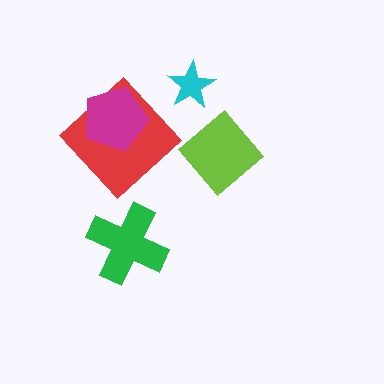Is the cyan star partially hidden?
No, no other shape covers it.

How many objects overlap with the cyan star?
0 objects overlap with the cyan star.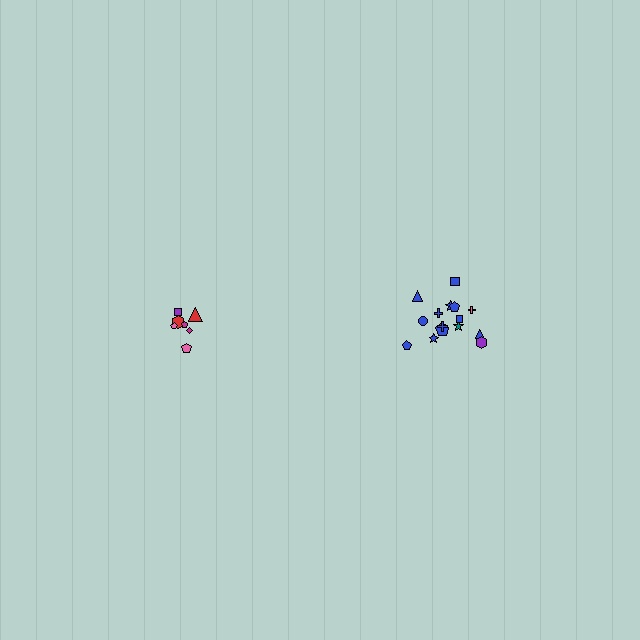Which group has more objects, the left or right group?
The right group.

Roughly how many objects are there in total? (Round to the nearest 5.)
Roughly 20 objects in total.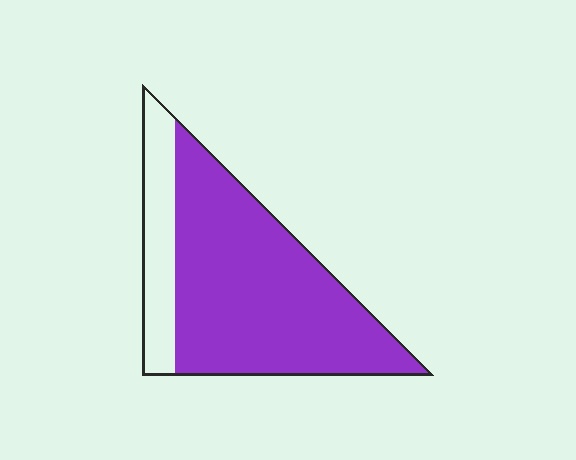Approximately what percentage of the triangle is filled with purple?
Approximately 80%.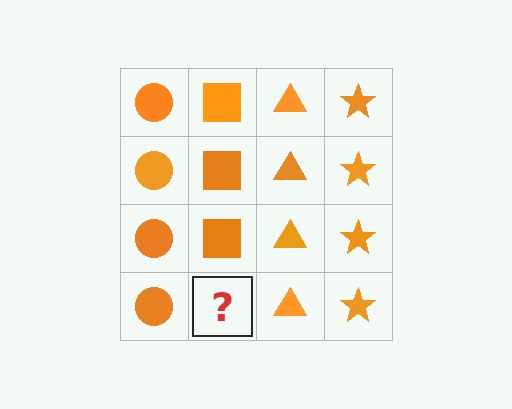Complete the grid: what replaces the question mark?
The question mark should be replaced with an orange square.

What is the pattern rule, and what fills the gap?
The rule is that each column has a consistent shape. The gap should be filled with an orange square.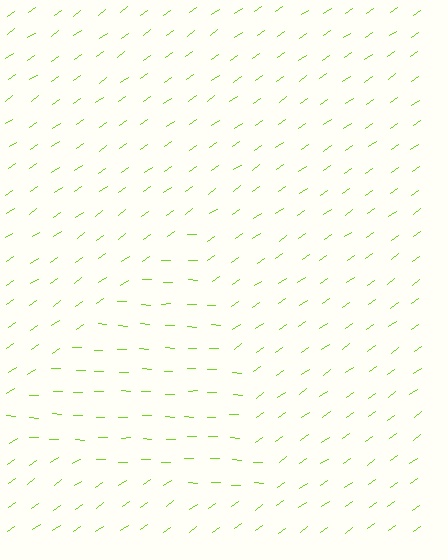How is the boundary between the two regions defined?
The boundary is defined purely by a change in line orientation (approximately 37 degrees difference). All lines are the same color and thickness.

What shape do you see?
I see a triangle.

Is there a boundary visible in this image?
Yes, there is a texture boundary formed by a change in line orientation.